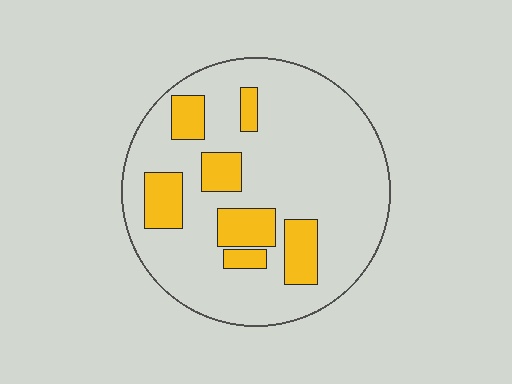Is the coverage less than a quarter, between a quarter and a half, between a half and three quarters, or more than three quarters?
Less than a quarter.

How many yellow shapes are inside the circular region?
7.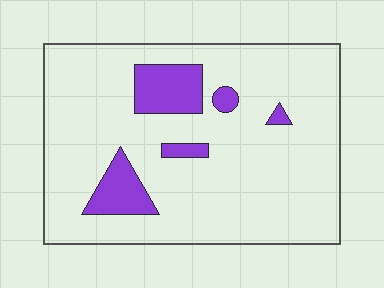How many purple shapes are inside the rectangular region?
5.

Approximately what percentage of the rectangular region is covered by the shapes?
Approximately 15%.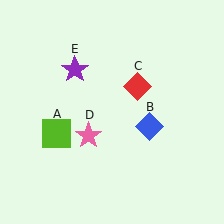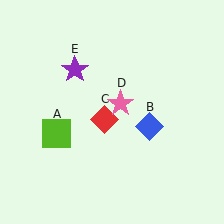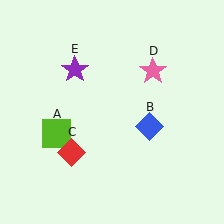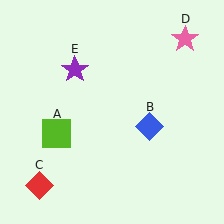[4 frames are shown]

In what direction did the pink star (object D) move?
The pink star (object D) moved up and to the right.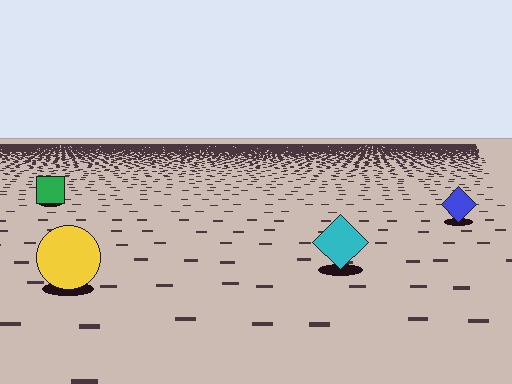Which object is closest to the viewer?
The yellow circle is closest. The texture marks near it are larger and more spread out.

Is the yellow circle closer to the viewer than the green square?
Yes. The yellow circle is closer — you can tell from the texture gradient: the ground texture is coarser near it.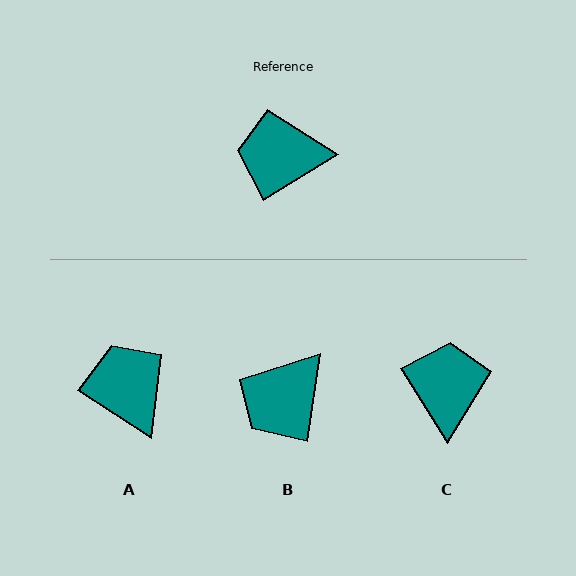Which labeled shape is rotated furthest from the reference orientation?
C, about 89 degrees away.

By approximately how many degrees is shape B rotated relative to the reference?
Approximately 50 degrees counter-clockwise.